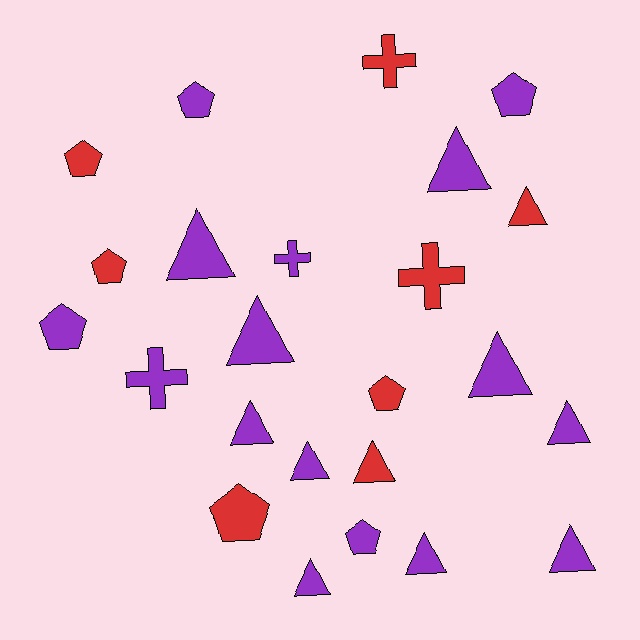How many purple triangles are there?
There are 10 purple triangles.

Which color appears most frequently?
Purple, with 16 objects.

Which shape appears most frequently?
Triangle, with 12 objects.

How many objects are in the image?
There are 24 objects.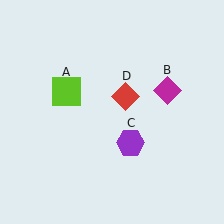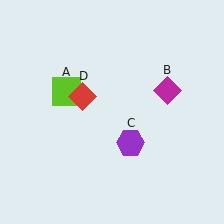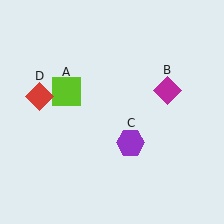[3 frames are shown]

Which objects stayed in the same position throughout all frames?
Lime square (object A) and magenta diamond (object B) and purple hexagon (object C) remained stationary.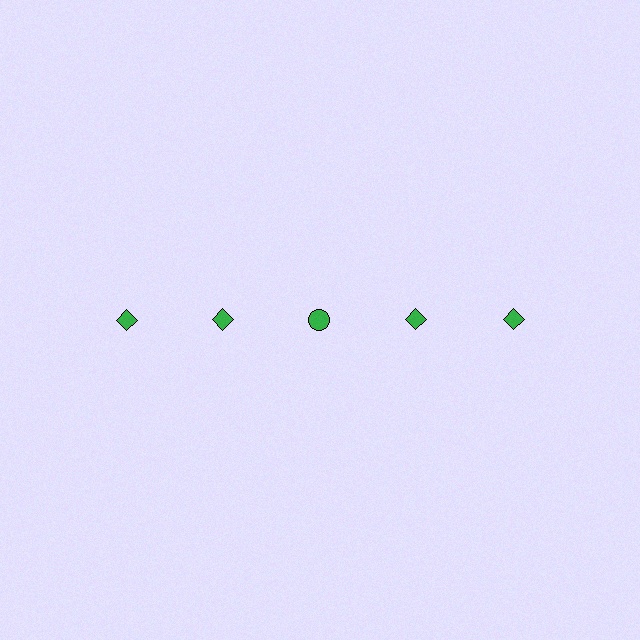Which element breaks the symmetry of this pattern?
The green circle in the top row, center column breaks the symmetry. All other shapes are green diamonds.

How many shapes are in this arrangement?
There are 5 shapes arranged in a grid pattern.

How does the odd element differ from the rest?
It has a different shape: circle instead of diamond.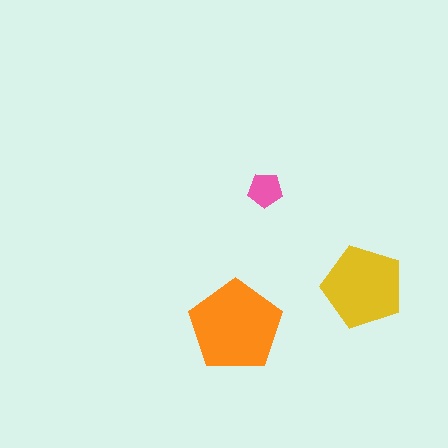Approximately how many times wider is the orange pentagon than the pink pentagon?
About 2.5 times wider.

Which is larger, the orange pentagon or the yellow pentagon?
The orange one.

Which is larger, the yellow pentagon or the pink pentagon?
The yellow one.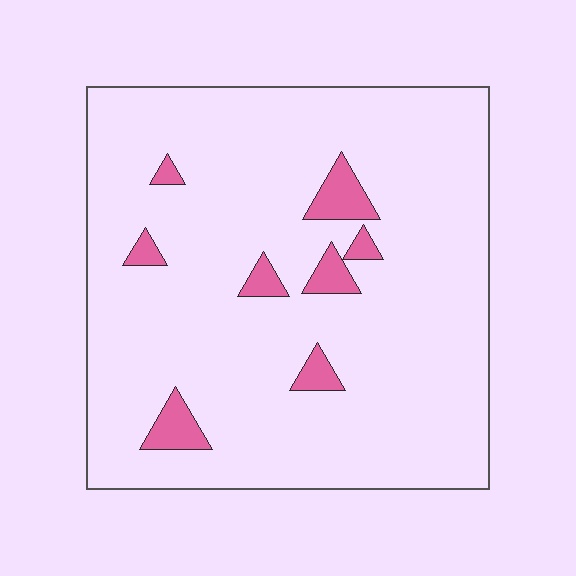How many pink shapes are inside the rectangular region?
8.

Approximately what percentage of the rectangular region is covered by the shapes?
Approximately 5%.